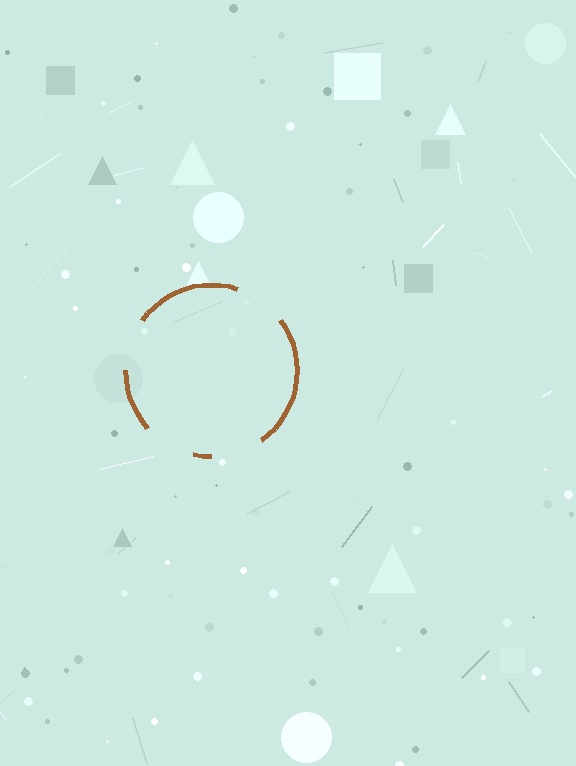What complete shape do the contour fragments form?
The contour fragments form a circle.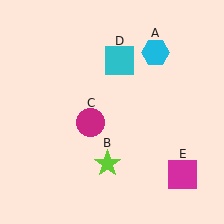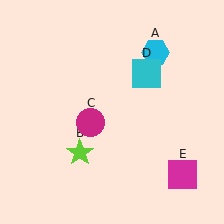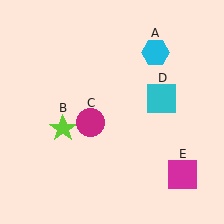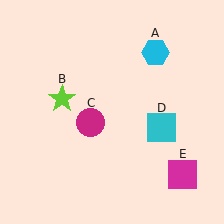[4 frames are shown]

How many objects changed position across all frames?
2 objects changed position: lime star (object B), cyan square (object D).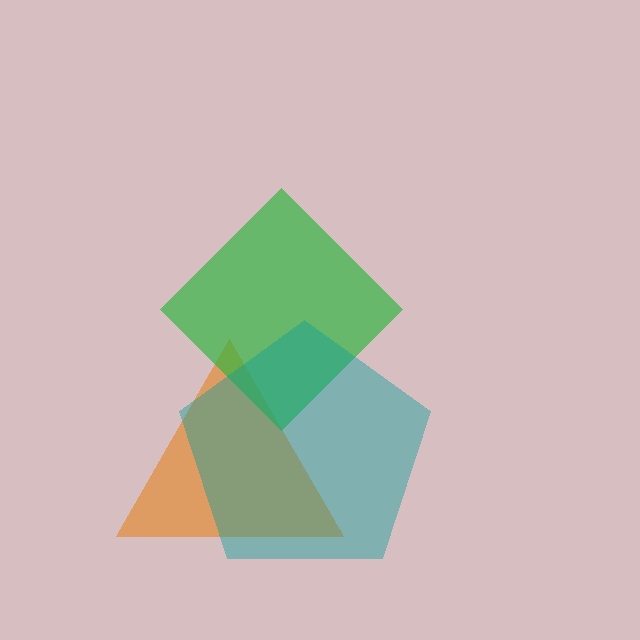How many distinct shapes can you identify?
There are 3 distinct shapes: an orange triangle, a green diamond, a teal pentagon.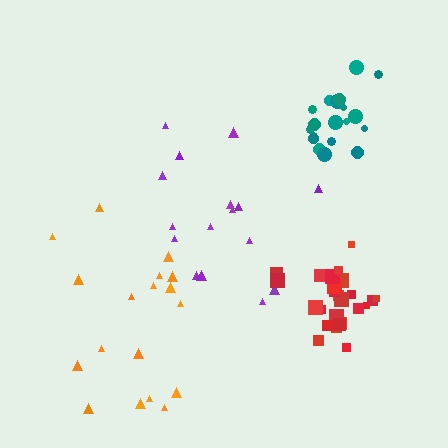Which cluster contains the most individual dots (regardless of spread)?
Red (25).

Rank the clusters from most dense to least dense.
red, teal, purple, orange.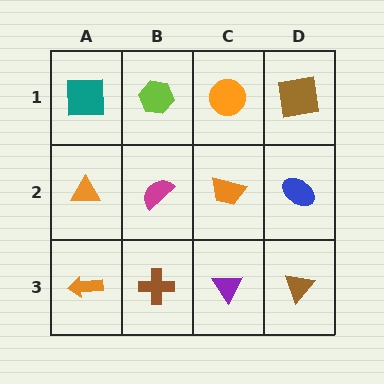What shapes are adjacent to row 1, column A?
An orange triangle (row 2, column A), a lime hexagon (row 1, column B).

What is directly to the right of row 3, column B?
A purple triangle.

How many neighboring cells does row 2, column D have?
3.